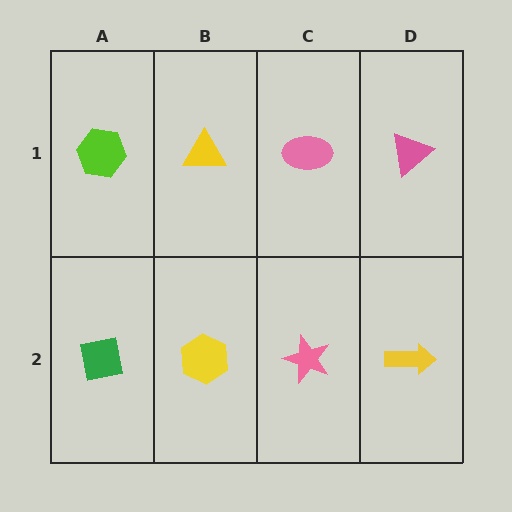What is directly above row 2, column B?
A yellow triangle.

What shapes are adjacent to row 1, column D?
A yellow arrow (row 2, column D), a pink ellipse (row 1, column C).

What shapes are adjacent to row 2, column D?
A pink triangle (row 1, column D), a pink star (row 2, column C).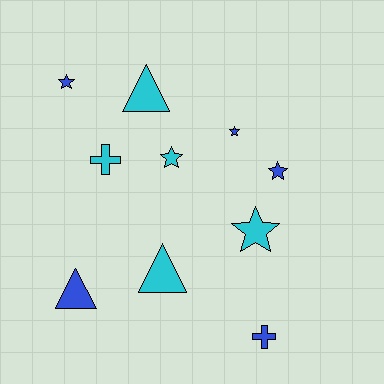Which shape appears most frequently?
Star, with 5 objects.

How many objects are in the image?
There are 10 objects.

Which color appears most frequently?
Cyan, with 5 objects.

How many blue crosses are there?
There is 1 blue cross.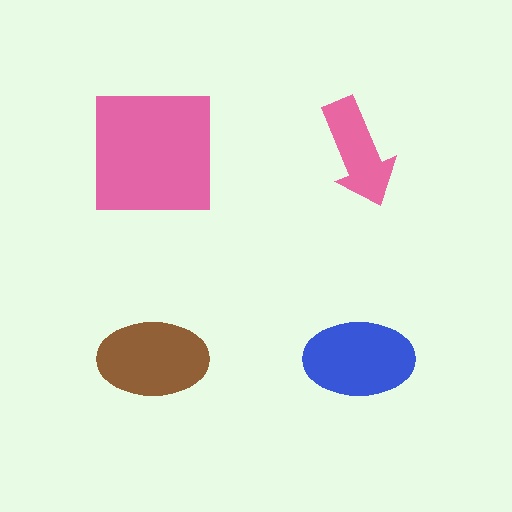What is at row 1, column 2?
A pink arrow.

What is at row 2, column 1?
A brown ellipse.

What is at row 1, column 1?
A pink square.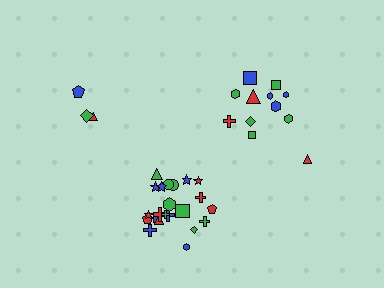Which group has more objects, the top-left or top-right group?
The top-right group.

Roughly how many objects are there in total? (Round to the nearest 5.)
Roughly 35 objects in total.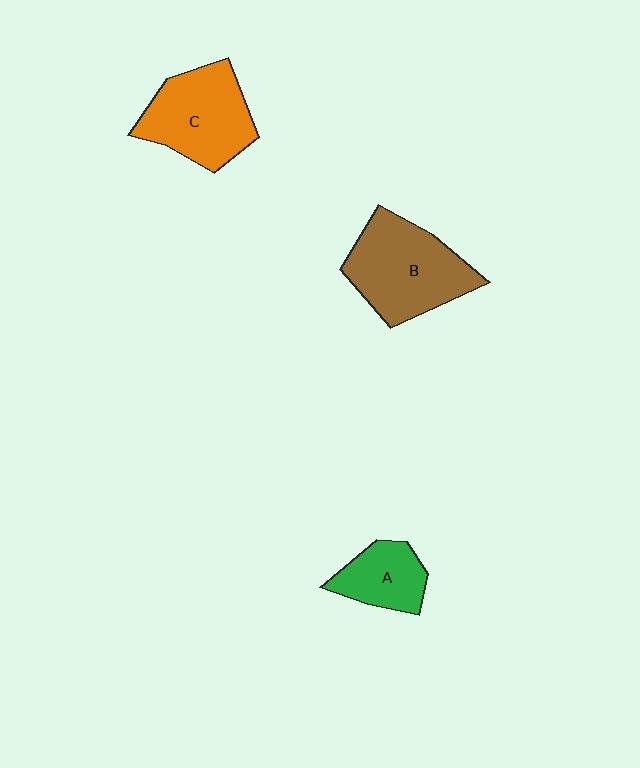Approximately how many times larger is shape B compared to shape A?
Approximately 1.9 times.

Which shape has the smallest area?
Shape A (green).